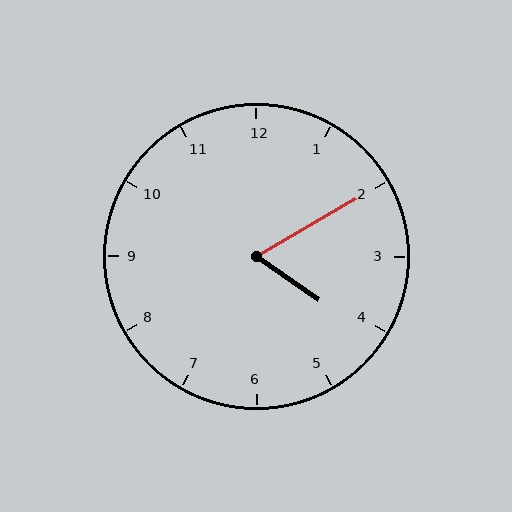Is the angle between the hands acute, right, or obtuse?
It is acute.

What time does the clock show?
4:10.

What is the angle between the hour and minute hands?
Approximately 65 degrees.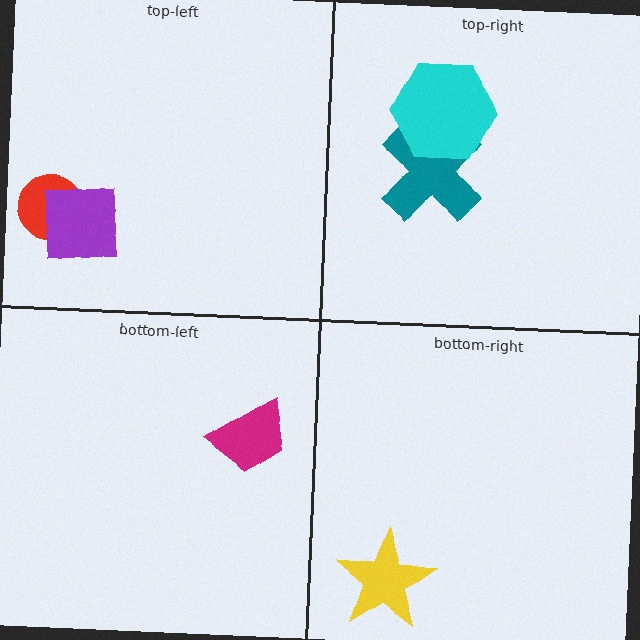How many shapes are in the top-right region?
2.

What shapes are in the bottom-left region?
The magenta trapezoid.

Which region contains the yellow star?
The bottom-right region.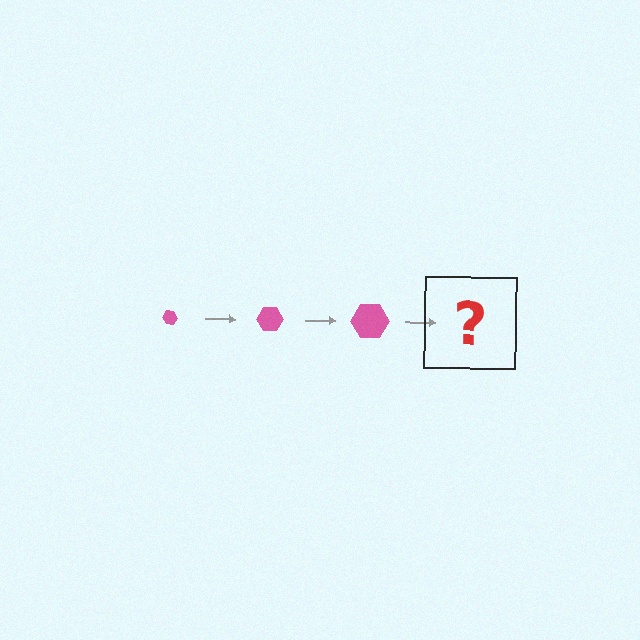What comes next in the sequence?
The next element should be a pink hexagon, larger than the previous one.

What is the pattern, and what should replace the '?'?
The pattern is that the hexagon gets progressively larger each step. The '?' should be a pink hexagon, larger than the previous one.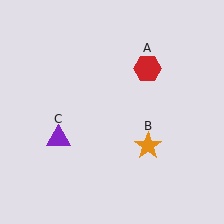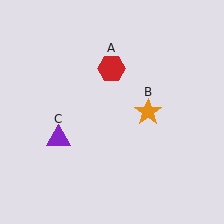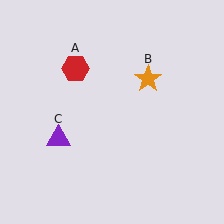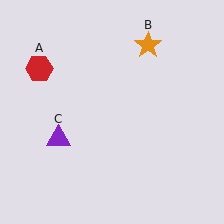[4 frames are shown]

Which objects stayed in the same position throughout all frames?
Purple triangle (object C) remained stationary.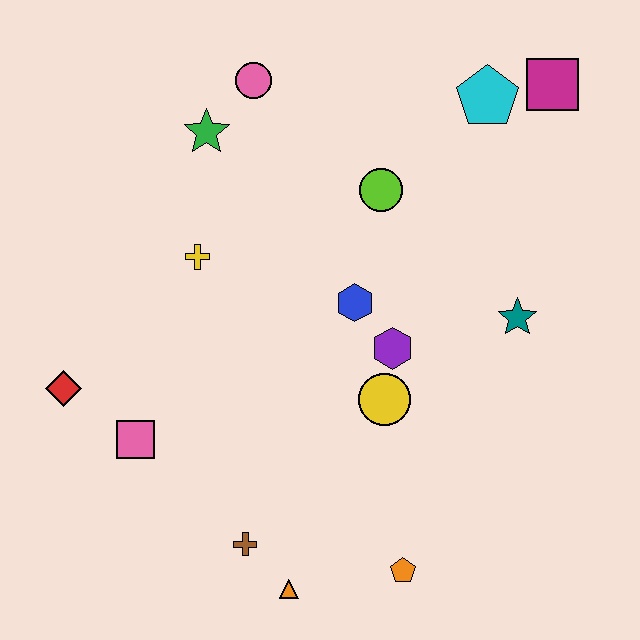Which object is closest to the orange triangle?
The brown cross is closest to the orange triangle.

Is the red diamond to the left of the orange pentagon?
Yes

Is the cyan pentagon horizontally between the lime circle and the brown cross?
No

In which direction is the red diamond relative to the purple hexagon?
The red diamond is to the left of the purple hexagon.